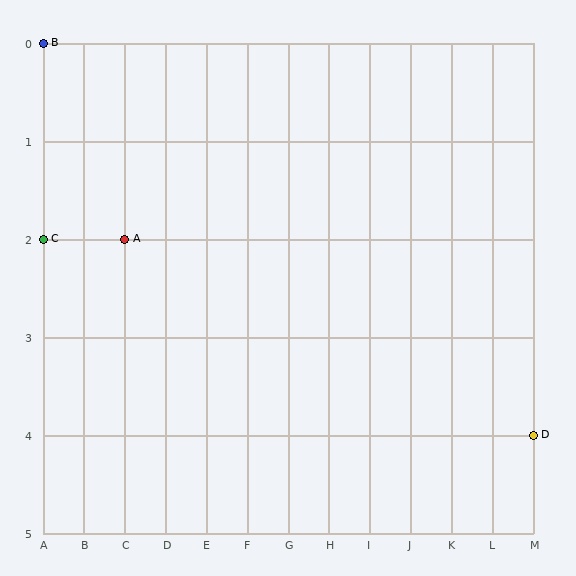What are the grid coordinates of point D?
Point D is at grid coordinates (M, 4).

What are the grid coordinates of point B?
Point B is at grid coordinates (A, 0).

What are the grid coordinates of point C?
Point C is at grid coordinates (A, 2).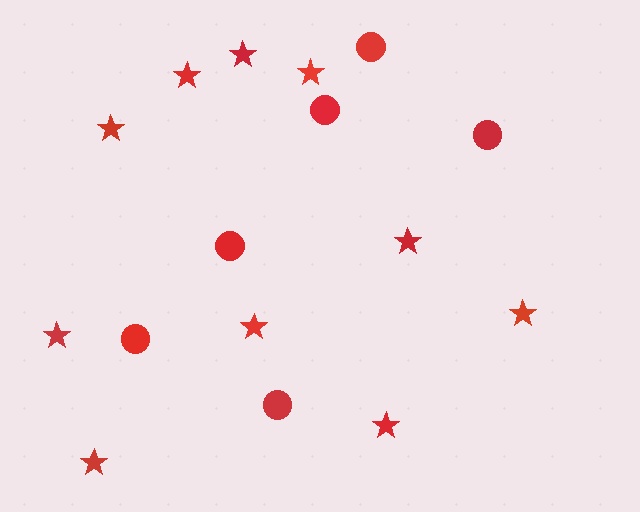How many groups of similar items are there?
There are 2 groups: one group of stars (10) and one group of circles (6).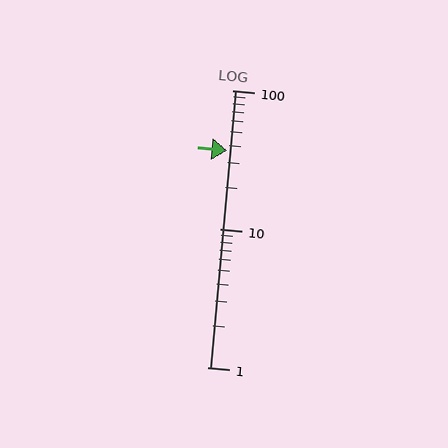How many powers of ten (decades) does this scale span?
The scale spans 2 decades, from 1 to 100.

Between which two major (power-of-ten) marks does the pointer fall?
The pointer is between 10 and 100.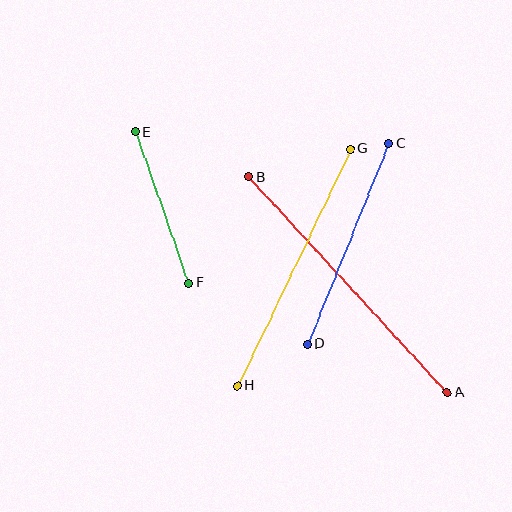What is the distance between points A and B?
The distance is approximately 293 pixels.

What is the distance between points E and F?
The distance is approximately 160 pixels.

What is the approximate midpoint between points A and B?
The midpoint is at approximately (348, 285) pixels.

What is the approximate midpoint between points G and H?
The midpoint is at approximately (294, 267) pixels.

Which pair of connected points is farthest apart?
Points A and B are farthest apart.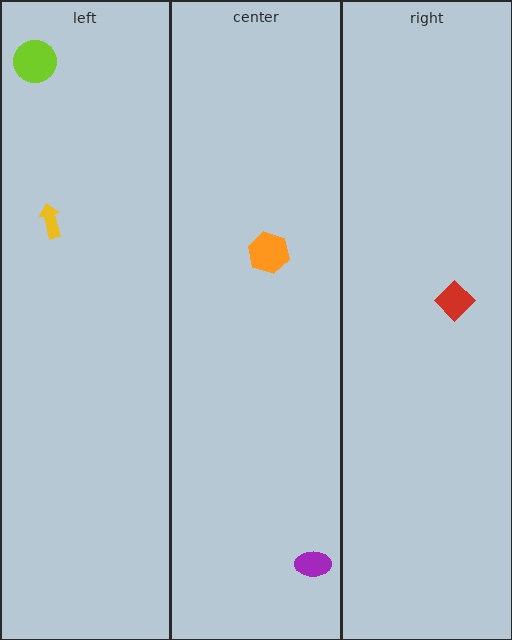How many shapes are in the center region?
2.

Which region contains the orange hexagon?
The center region.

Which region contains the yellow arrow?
The left region.